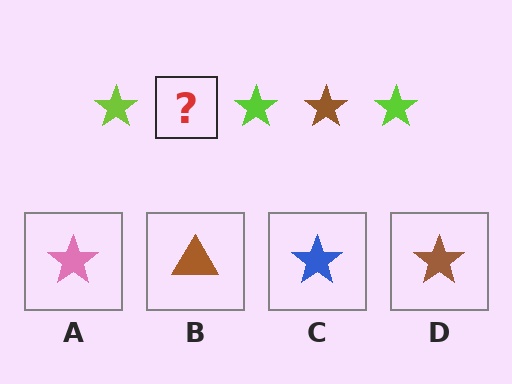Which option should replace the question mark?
Option D.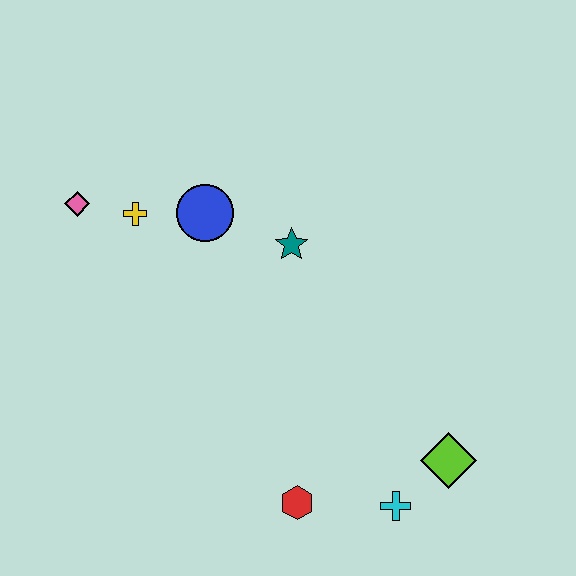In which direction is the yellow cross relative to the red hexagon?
The yellow cross is above the red hexagon.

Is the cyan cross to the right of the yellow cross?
Yes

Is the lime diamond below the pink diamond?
Yes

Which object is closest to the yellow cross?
The pink diamond is closest to the yellow cross.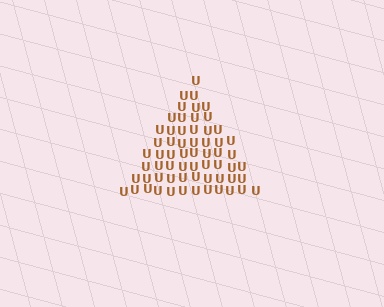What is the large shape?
The large shape is a triangle.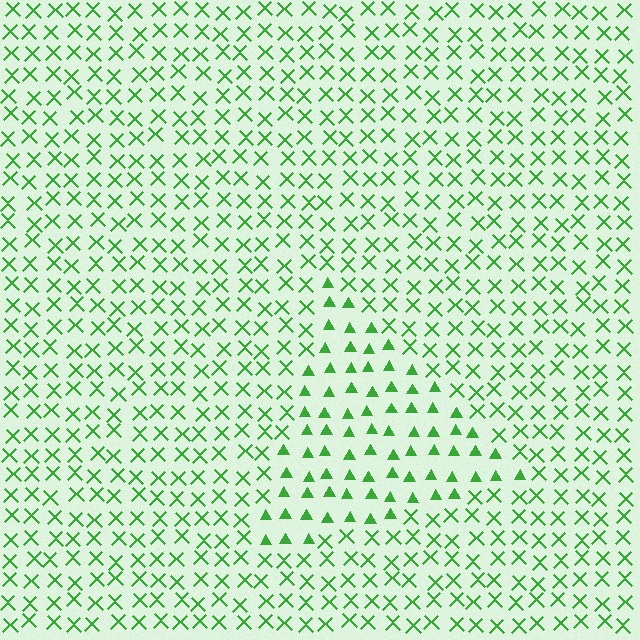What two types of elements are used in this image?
The image uses triangles inside the triangle region and X marks outside it.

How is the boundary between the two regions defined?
The boundary is defined by a change in element shape: triangles inside vs. X marks outside. All elements share the same color and spacing.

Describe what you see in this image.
The image is filled with small green elements arranged in a uniform grid. A triangle-shaped region contains triangles, while the surrounding area contains X marks. The boundary is defined purely by the change in element shape.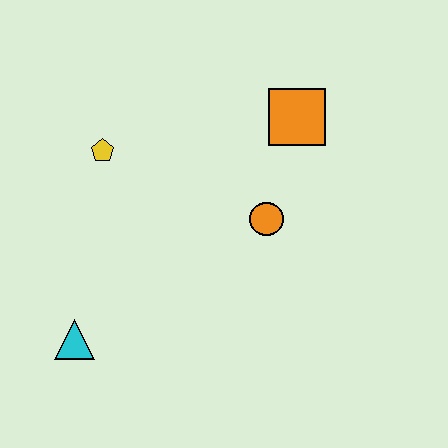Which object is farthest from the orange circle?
The cyan triangle is farthest from the orange circle.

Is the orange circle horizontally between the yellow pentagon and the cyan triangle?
No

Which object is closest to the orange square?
The orange circle is closest to the orange square.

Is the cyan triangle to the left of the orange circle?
Yes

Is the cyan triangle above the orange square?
No